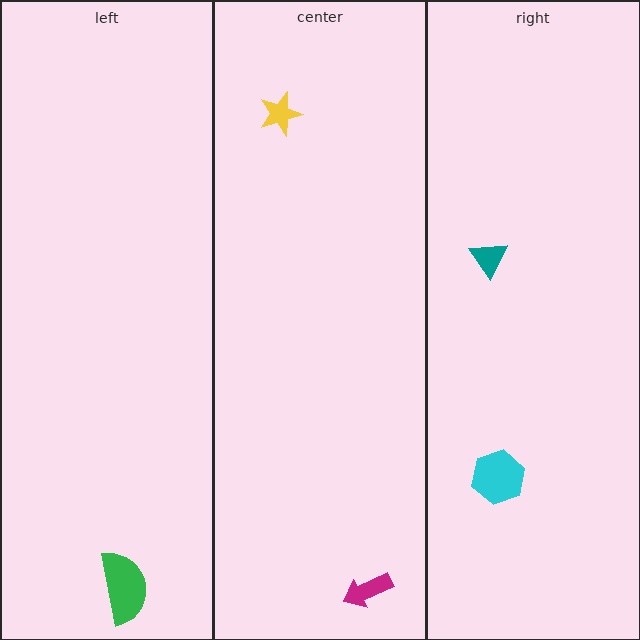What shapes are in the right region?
The teal triangle, the cyan hexagon.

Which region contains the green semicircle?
The left region.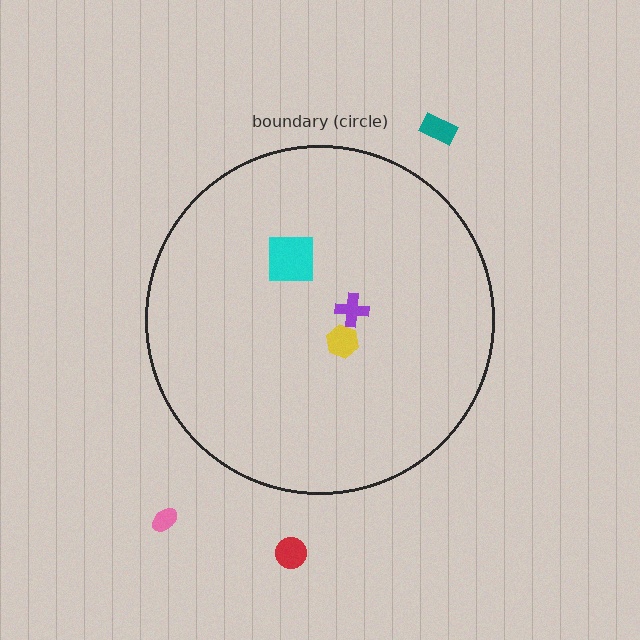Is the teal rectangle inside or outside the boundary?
Outside.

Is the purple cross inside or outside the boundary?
Inside.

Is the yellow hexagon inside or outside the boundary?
Inside.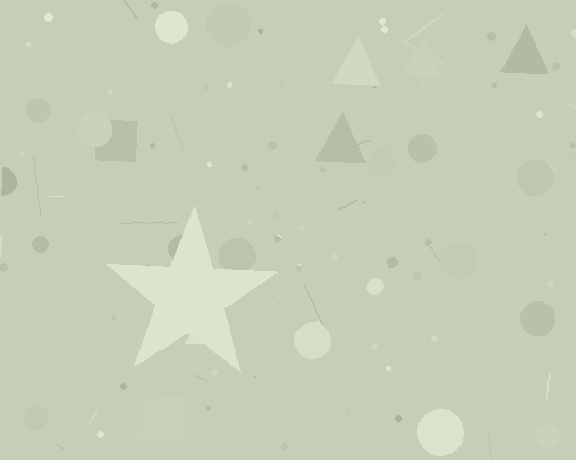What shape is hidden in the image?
A star is hidden in the image.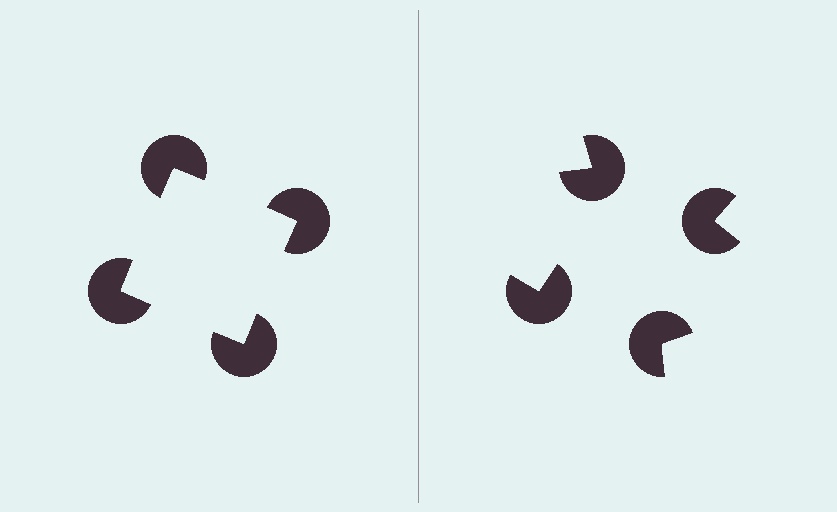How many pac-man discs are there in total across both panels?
8 — 4 on each side.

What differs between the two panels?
The pac-man discs are positioned identically on both sides; only the wedge orientations differ. On the left they align to a square; on the right they are misaligned.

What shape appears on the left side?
An illusory square.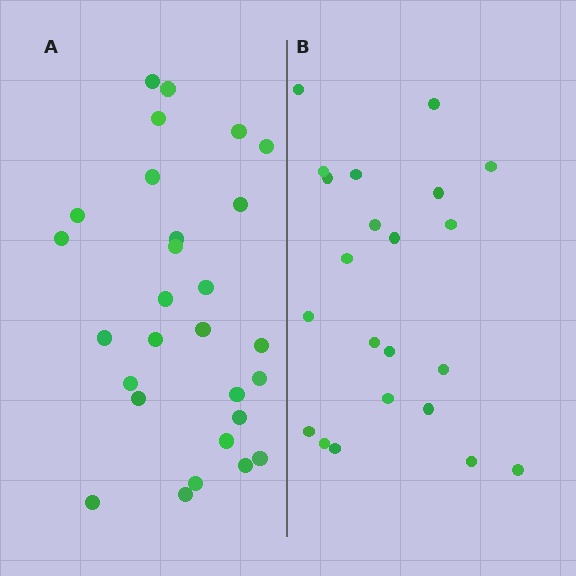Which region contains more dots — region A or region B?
Region A (the left region) has more dots.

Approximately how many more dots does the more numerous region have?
Region A has about 6 more dots than region B.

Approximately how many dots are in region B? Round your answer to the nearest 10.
About 20 dots. (The exact count is 22, which rounds to 20.)